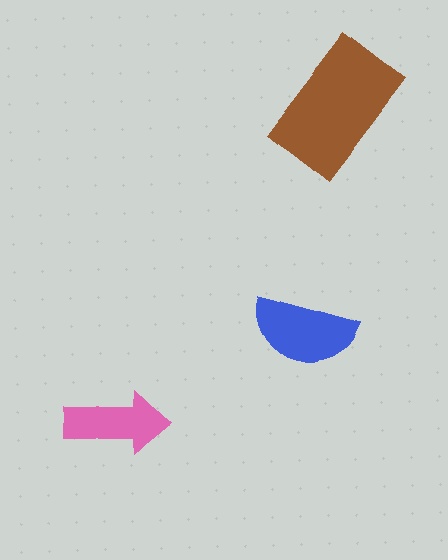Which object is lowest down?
The pink arrow is bottommost.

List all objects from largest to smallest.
The brown rectangle, the blue semicircle, the pink arrow.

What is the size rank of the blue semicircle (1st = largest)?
2nd.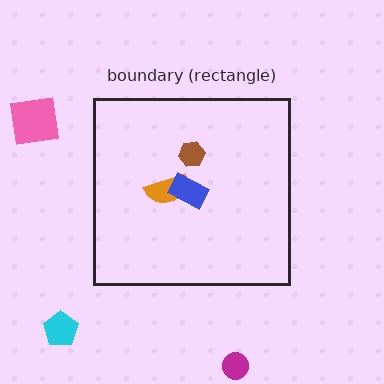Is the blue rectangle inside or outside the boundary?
Inside.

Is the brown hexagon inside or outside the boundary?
Inside.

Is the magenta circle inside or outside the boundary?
Outside.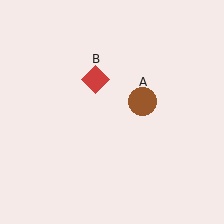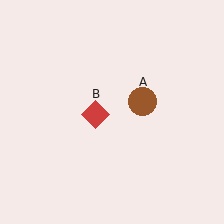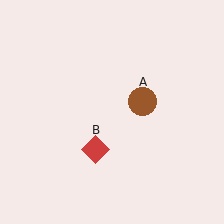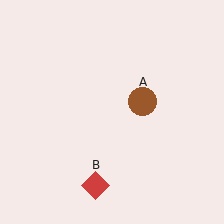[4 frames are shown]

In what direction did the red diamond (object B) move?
The red diamond (object B) moved down.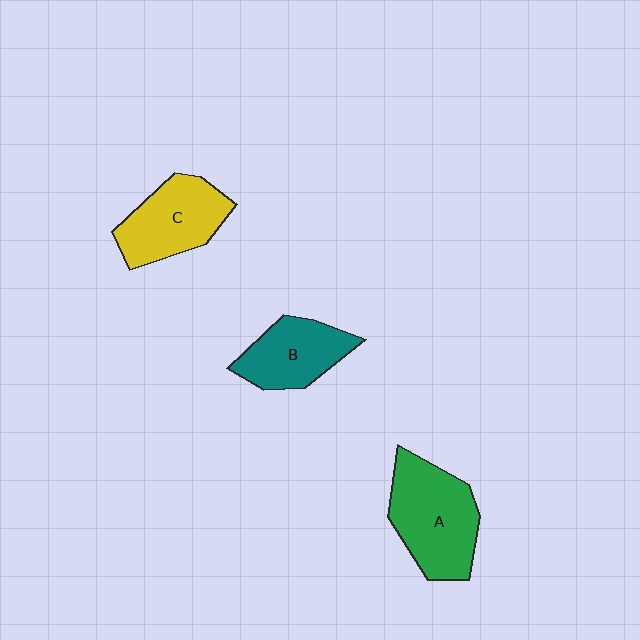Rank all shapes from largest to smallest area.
From largest to smallest: A (green), C (yellow), B (teal).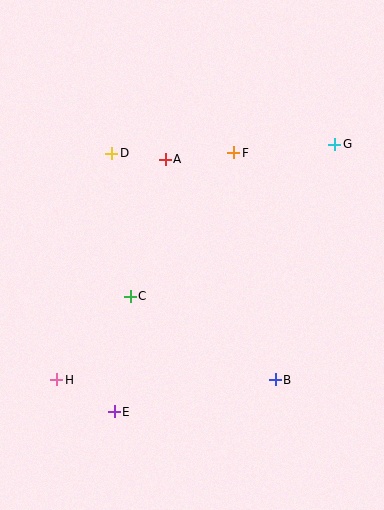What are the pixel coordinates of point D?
Point D is at (112, 153).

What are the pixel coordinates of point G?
Point G is at (335, 144).